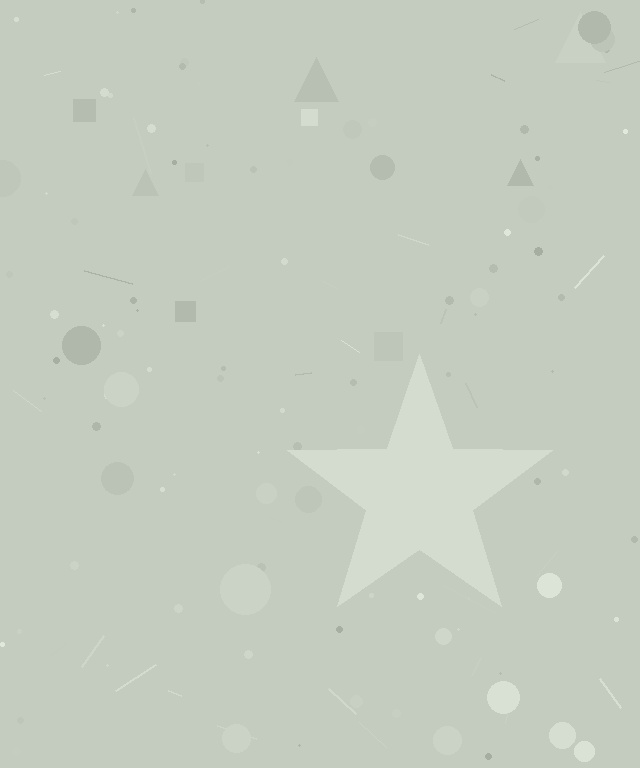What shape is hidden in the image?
A star is hidden in the image.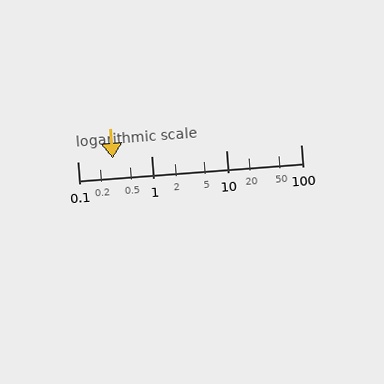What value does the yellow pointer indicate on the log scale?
The pointer indicates approximately 0.3.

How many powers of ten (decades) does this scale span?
The scale spans 3 decades, from 0.1 to 100.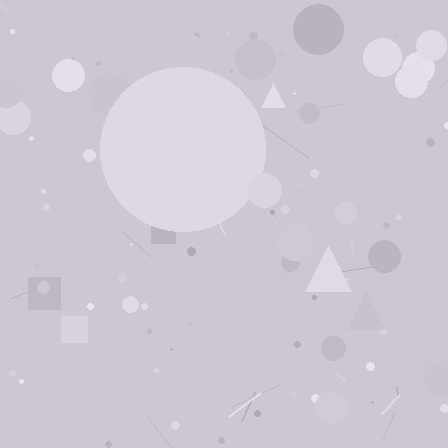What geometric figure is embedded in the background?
A circle is embedded in the background.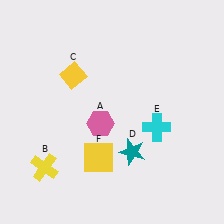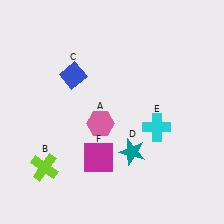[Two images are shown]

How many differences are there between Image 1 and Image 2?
There are 3 differences between the two images.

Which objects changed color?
B changed from yellow to lime. C changed from yellow to blue. F changed from yellow to magenta.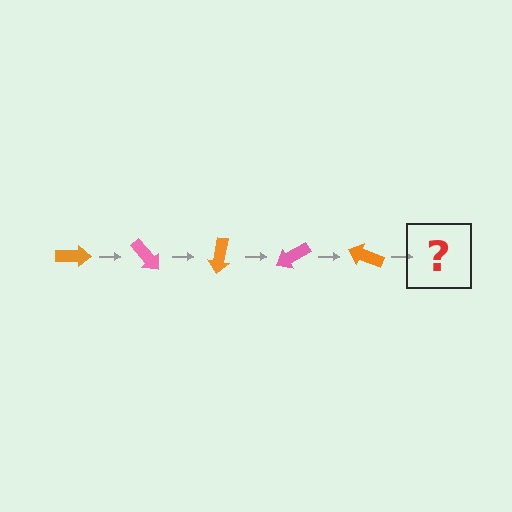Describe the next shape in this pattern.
It should be a pink arrow, rotated 250 degrees from the start.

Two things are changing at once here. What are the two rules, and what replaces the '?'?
The two rules are that it rotates 50 degrees each step and the color cycles through orange and pink. The '?' should be a pink arrow, rotated 250 degrees from the start.